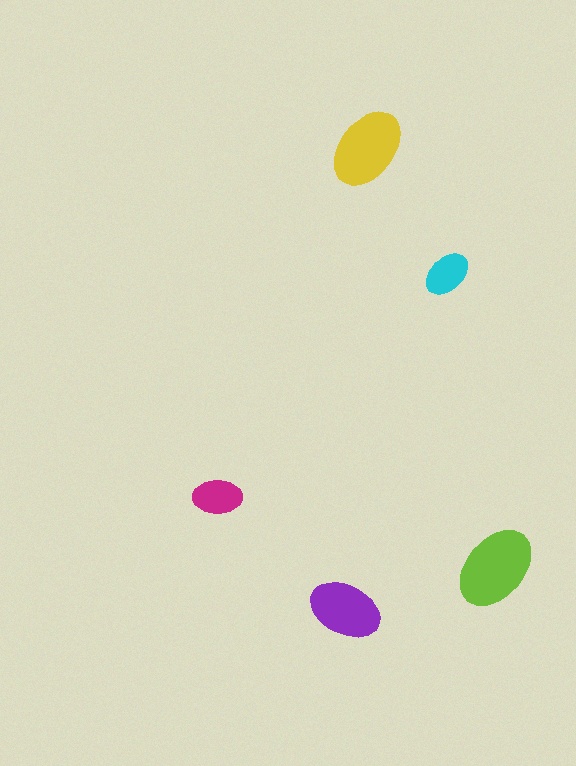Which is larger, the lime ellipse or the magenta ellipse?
The lime one.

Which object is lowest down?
The purple ellipse is bottommost.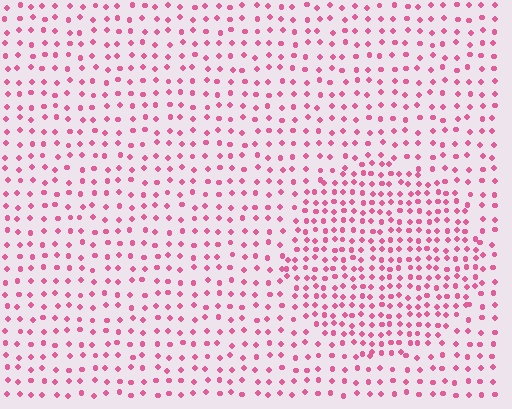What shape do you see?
I see a circle.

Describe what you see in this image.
The image contains small pink elements arranged at two different densities. A circle-shaped region is visible where the elements are more densely packed than the surrounding area.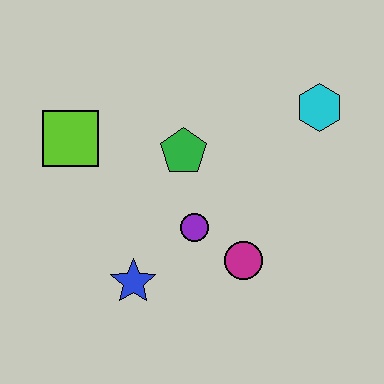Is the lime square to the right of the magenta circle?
No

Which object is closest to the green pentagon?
The purple circle is closest to the green pentagon.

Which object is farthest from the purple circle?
The cyan hexagon is farthest from the purple circle.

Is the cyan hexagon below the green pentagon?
No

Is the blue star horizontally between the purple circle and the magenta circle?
No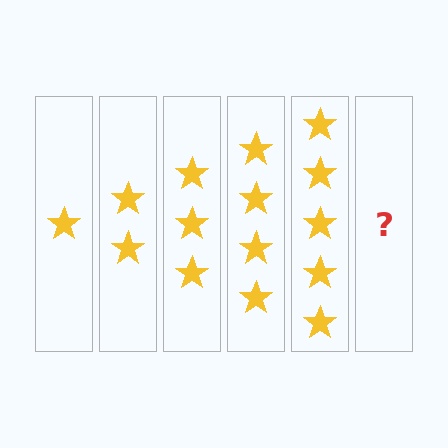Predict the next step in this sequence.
The next step is 6 stars.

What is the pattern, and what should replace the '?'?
The pattern is that each step adds one more star. The '?' should be 6 stars.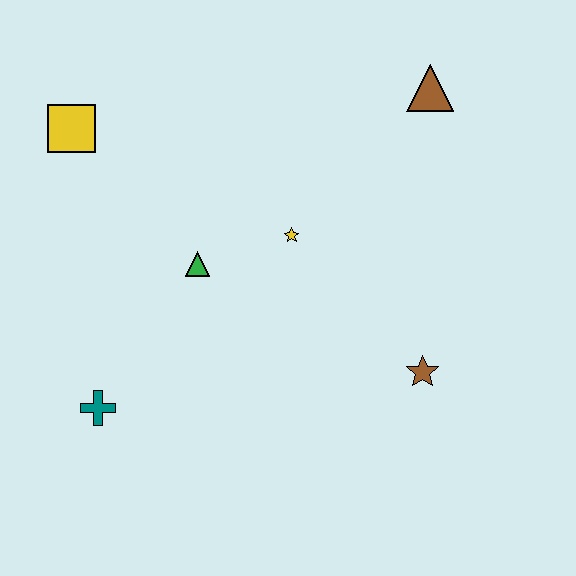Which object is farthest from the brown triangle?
The teal cross is farthest from the brown triangle.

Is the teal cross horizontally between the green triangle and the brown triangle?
No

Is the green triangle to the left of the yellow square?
No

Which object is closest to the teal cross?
The green triangle is closest to the teal cross.